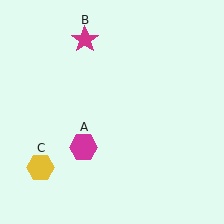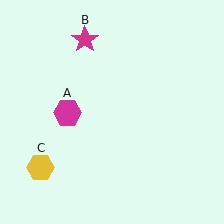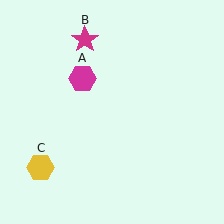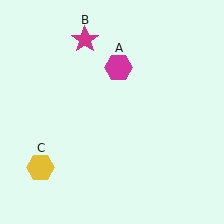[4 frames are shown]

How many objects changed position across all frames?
1 object changed position: magenta hexagon (object A).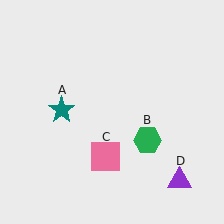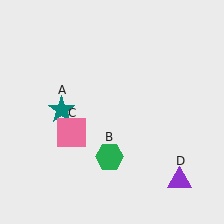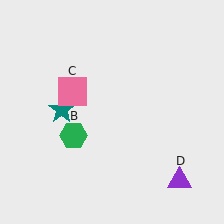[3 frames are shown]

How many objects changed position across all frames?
2 objects changed position: green hexagon (object B), pink square (object C).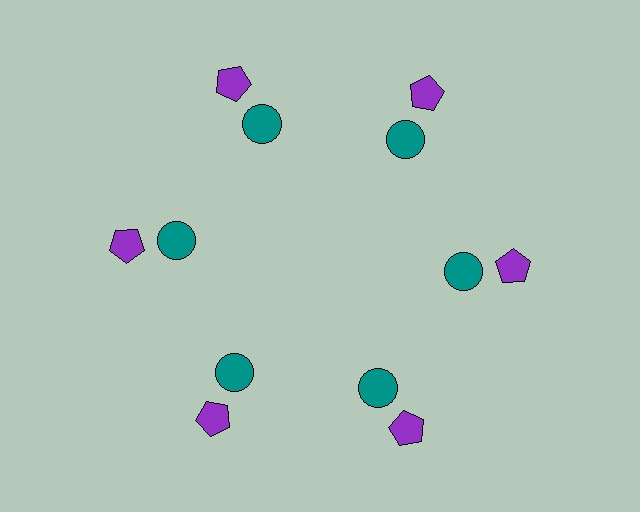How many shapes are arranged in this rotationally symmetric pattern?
There are 12 shapes, arranged in 6 groups of 2.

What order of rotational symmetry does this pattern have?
This pattern has 6-fold rotational symmetry.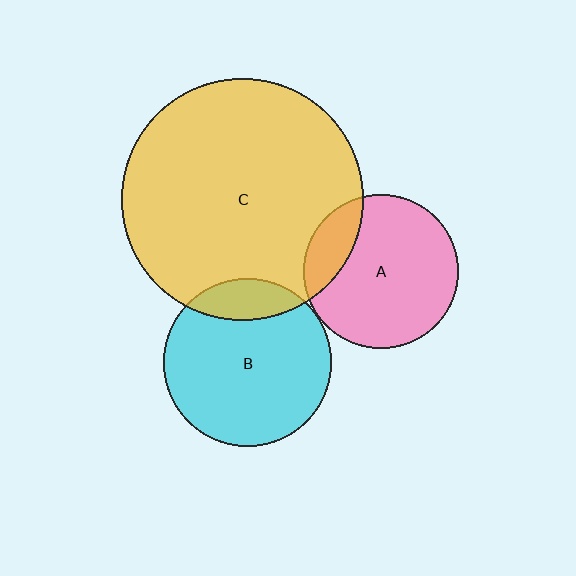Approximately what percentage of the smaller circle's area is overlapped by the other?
Approximately 15%.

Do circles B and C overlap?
Yes.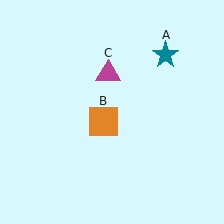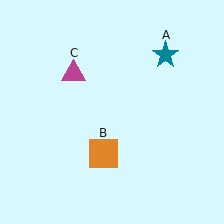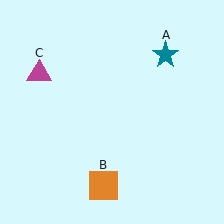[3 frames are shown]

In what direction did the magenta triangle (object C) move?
The magenta triangle (object C) moved left.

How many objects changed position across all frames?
2 objects changed position: orange square (object B), magenta triangle (object C).